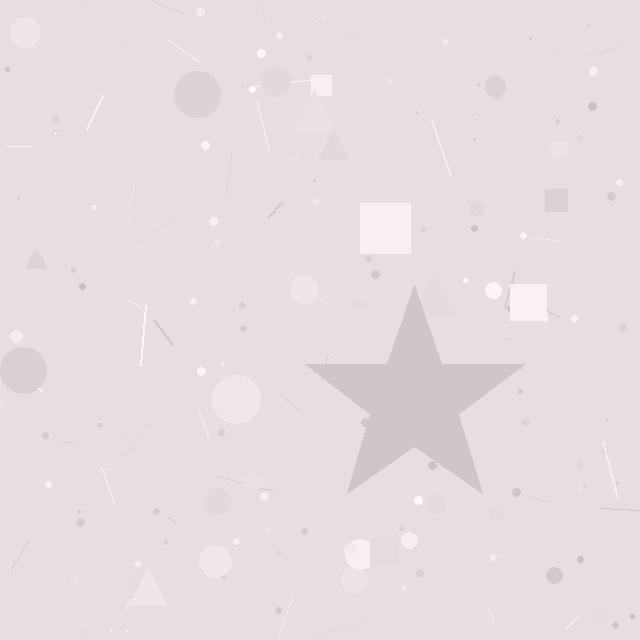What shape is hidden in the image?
A star is hidden in the image.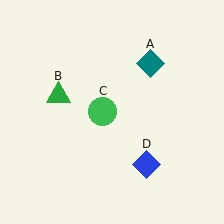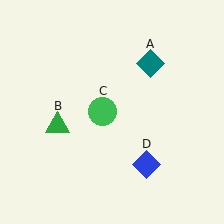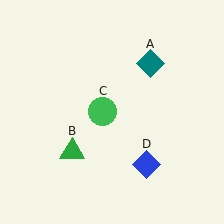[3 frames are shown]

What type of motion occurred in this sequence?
The green triangle (object B) rotated counterclockwise around the center of the scene.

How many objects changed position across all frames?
1 object changed position: green triangle (object B).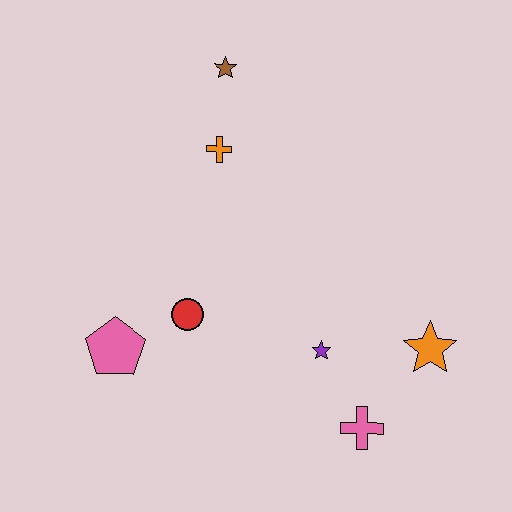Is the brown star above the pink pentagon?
Yes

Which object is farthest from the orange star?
The brown star is farthest from the orange star.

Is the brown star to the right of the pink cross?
No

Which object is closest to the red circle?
The pink pentagon is closest to the red circle.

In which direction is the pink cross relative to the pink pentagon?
The pink cross is to the right of the pink pentagon.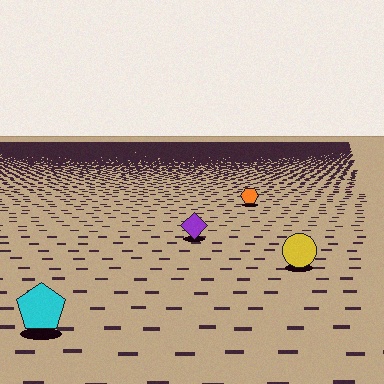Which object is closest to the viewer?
The cyan pentagon is closest. The texture marks near it are larger and more spread out.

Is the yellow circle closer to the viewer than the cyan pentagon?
No. The cyan pentagon is closer — you can tell from the texture gradient: the ground texture is coarser near it.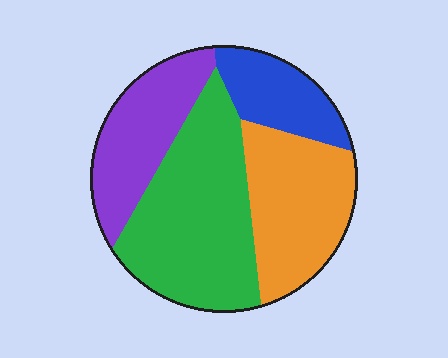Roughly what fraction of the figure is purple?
Purple takes up about one fifth (1/5) of the figure.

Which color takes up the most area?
Green, at roughly 40%.